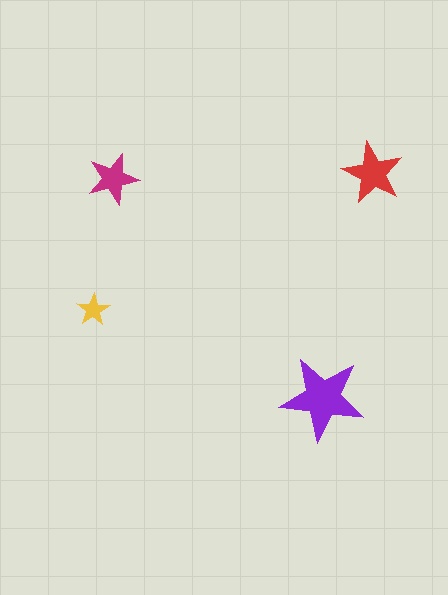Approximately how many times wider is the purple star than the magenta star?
About 1.5 times wider.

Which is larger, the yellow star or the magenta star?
The magenta one.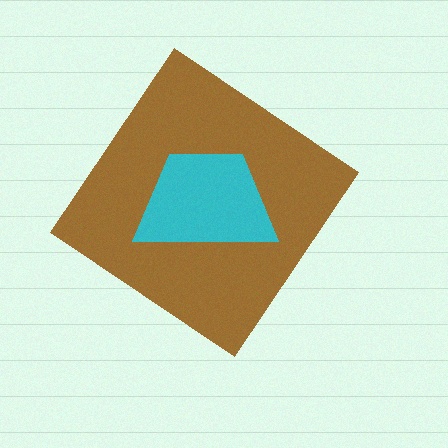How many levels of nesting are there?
2.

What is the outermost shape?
The brown diamond.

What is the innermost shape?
The cyan trapezoid.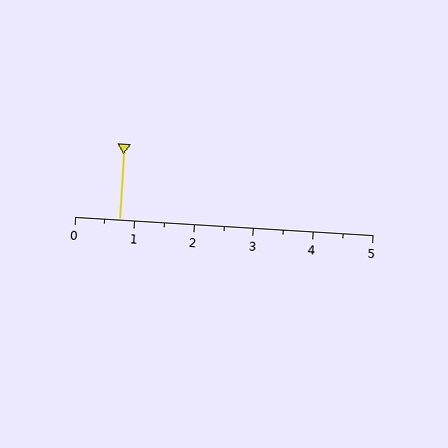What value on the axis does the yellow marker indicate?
The marker indicates approximately 0.8.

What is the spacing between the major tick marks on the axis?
The major ticks are spaced 1 apart.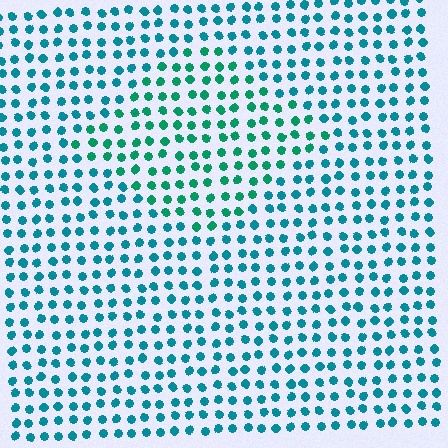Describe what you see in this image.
The image is filled with small teal elements in a uniform arrangement. A diamond-shaped region is visible where the elements are tinted to a slightly different hue, forming a subtle color boundary.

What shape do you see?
I see a diamond.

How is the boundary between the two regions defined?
The boundary is defined purely by a slight shift in hue (about 28 degrees). Spacing, size, and orientation are identical on both sides.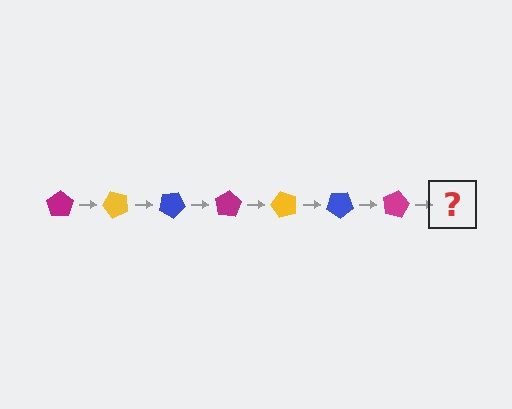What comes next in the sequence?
The next element should be a yellow pentagon, rotated 350 degrees from the start.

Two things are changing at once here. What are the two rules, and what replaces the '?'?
The two rules are that it rotates 50 degrees each step and the color cycles through magenta, yellow, and blue. The '?' should be a yellow pentagon, rotated 350 degrees from the start.